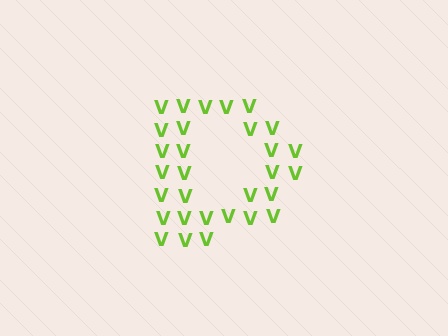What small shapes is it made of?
It is made of small letter V's.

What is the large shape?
The large shape is the letter D.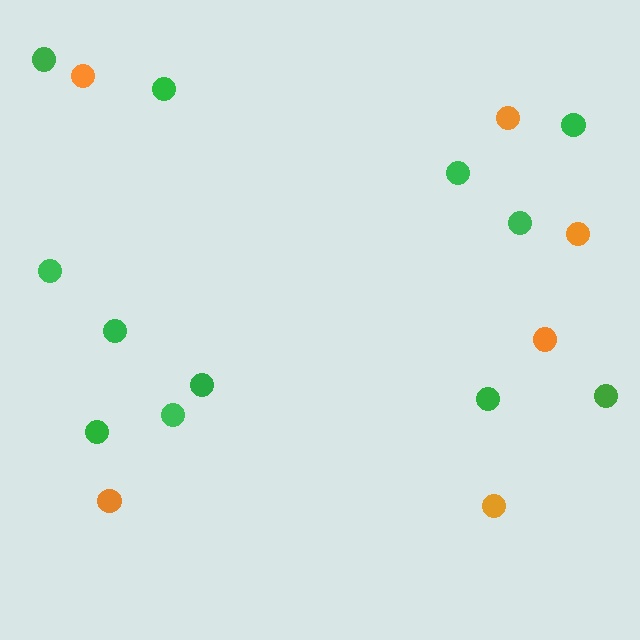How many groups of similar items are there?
There are 2 groups: one group of green circles (12) and one group of orange circles (6).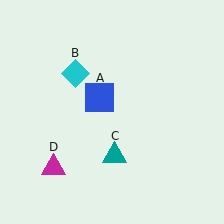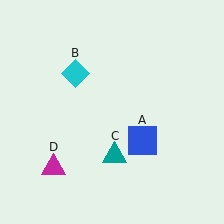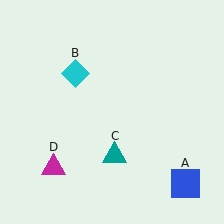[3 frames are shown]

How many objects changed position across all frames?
1 object changed position: blue square (object A).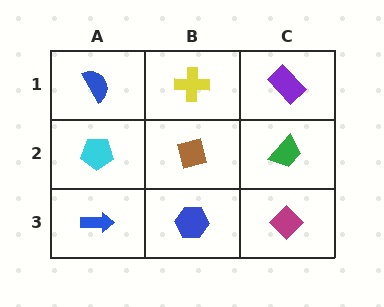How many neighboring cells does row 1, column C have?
2.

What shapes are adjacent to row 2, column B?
A yellow cross (row 1, column B), a blue hexagon (row 3, column B), a cyan pentagon (row 2, column A), a green trapezoid (row 2, column C).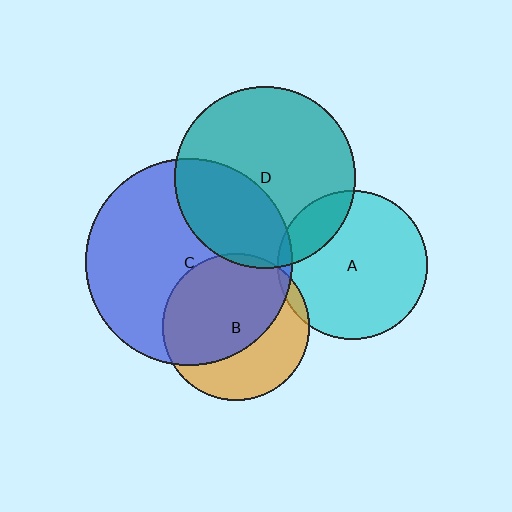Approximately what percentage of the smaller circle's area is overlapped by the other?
Approximately 5%.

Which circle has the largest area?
Circle C (blue).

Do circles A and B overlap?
Yes.